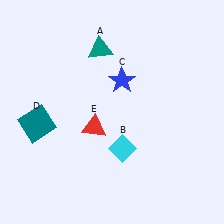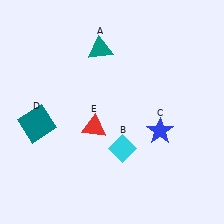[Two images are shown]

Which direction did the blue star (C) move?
The blue star (C) moved down.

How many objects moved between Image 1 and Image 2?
1 object moved between the two images.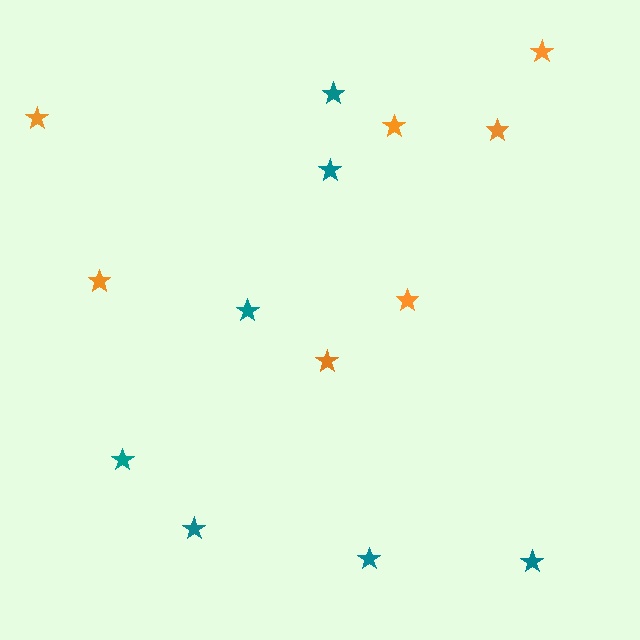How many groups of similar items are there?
There are 2 groups: one group of teal stars (7) and one group of orange stars (7).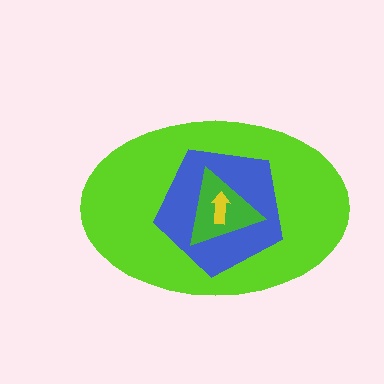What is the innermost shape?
The yellow arrow.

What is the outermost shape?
The lime ellipse.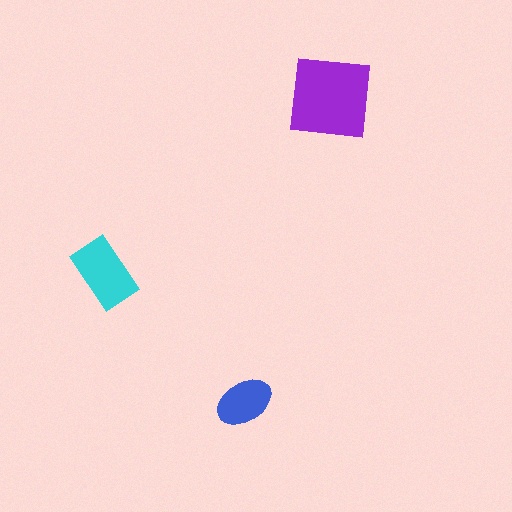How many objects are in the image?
There are 3 objects in the image.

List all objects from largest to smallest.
The purple square, the cyan rectangle, the blue ellipse.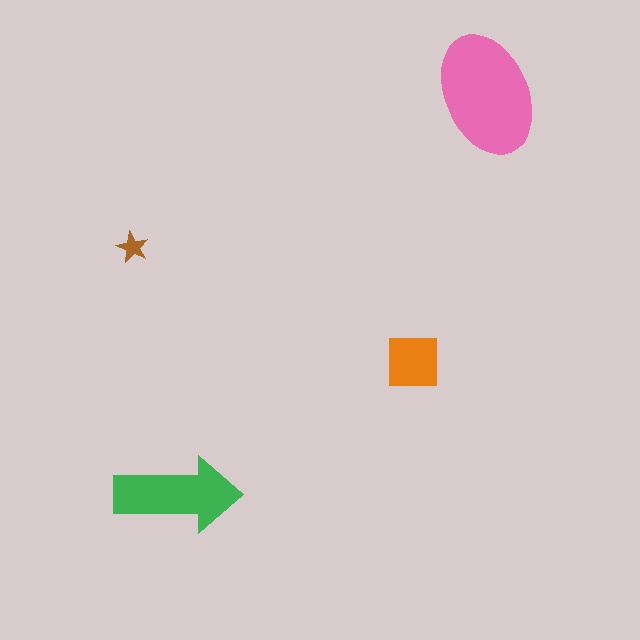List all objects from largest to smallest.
The pink ellipse, the green arrow, the orange square, the brown star.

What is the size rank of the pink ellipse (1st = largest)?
1st.